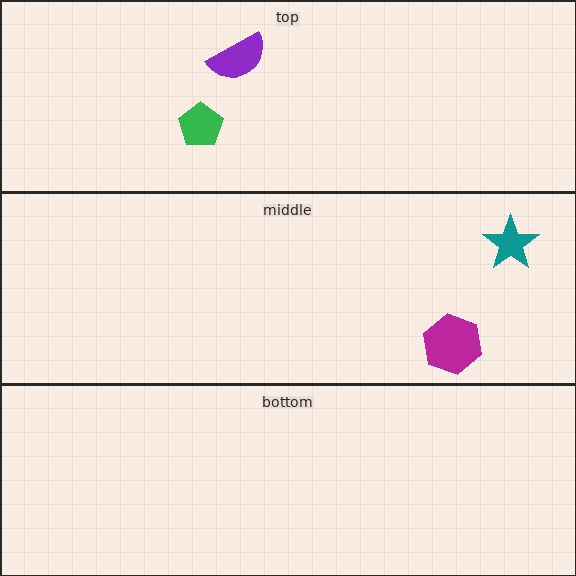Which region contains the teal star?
The middle region.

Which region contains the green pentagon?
The top region.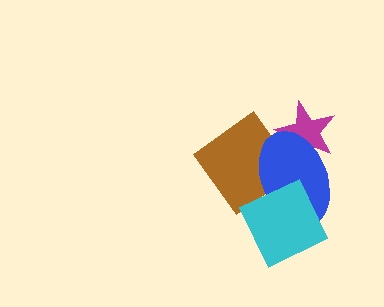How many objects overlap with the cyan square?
1 object overlaps with the cyan square.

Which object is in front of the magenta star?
The blue ellipse is in front of the magenta star.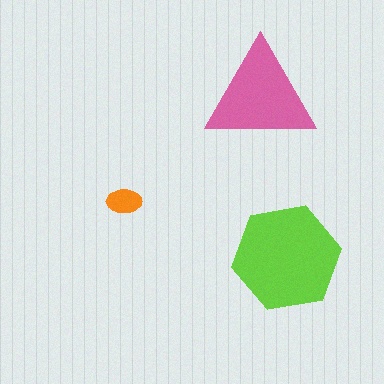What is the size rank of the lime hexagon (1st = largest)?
1st.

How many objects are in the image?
There are 3 objects in the image.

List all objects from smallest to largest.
The orange ellipse, the pink triangle, the lime hexagon.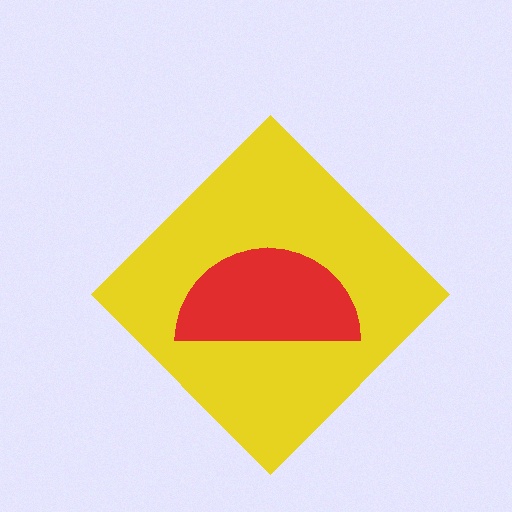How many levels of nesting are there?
2.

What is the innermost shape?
The red semicircle.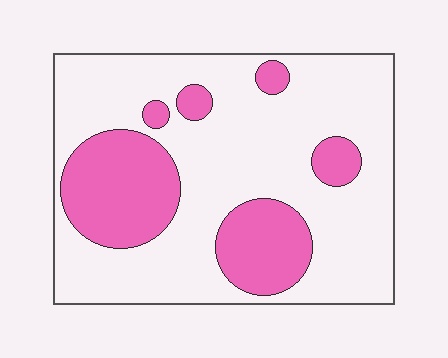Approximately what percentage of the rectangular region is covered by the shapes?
Approximately 25%.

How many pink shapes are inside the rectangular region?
6.